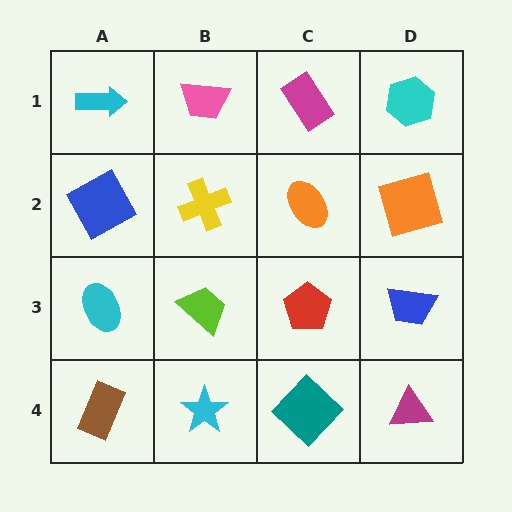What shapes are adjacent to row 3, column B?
A yellow cross (row 2, column B), a cyan star (row 4, column B), a cyan ellipse (row 3, column A), a red pentagon (row 3, column C).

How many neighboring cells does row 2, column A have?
3.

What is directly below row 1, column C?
An orange ellipse.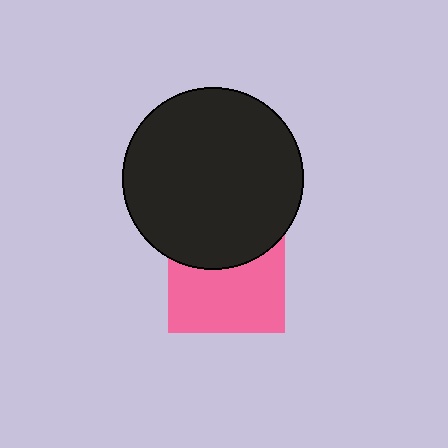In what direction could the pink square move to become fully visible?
The pink square could move down. That would shift it out from behind the black circle entirely.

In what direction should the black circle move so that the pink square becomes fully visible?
The black circle should move up. That is the shortest direction to clear the overlap and leave the pink square fully visible.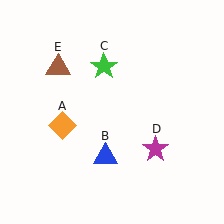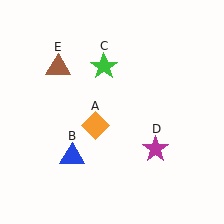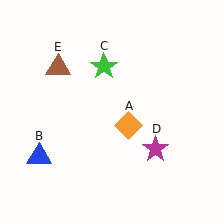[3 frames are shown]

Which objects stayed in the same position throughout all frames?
Green star (object C) and magenta star (object D) and brown triangle (object E) remained stationary.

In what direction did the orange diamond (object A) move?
The orange diamond (object A) moved right.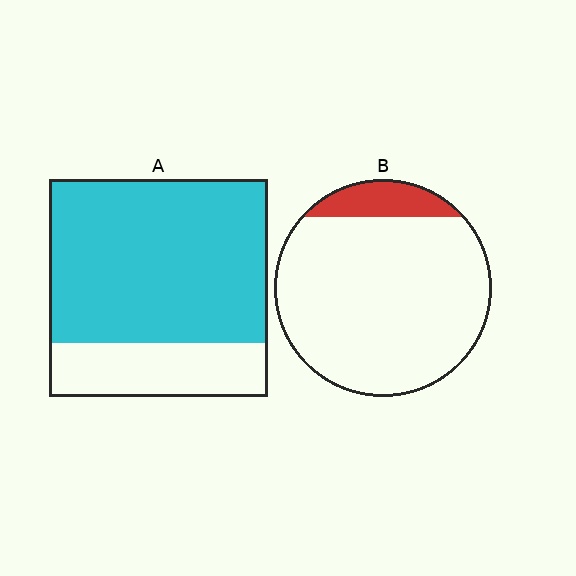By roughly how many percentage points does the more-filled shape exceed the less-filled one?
By roughly 65 percentage points (A over B).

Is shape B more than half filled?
No.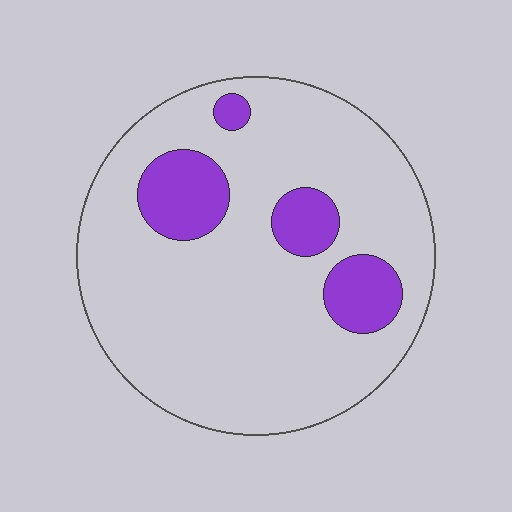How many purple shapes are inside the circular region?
4.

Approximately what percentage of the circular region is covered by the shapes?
Approximately 15%.